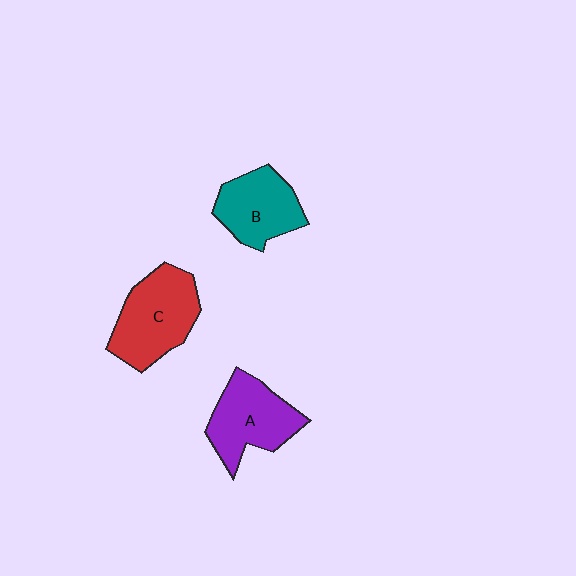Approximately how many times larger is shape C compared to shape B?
Approximately 1.2 times.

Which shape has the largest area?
Shape C (red).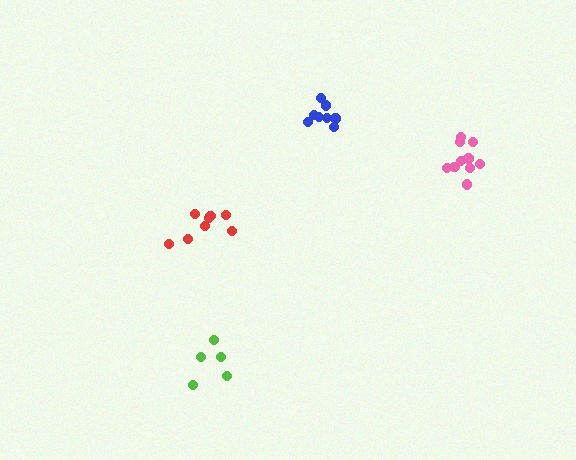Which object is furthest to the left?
The red cluster is leftmost.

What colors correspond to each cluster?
The clusters are colored: blue, red, lime, pink.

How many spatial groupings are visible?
There are 4 spatial groupings.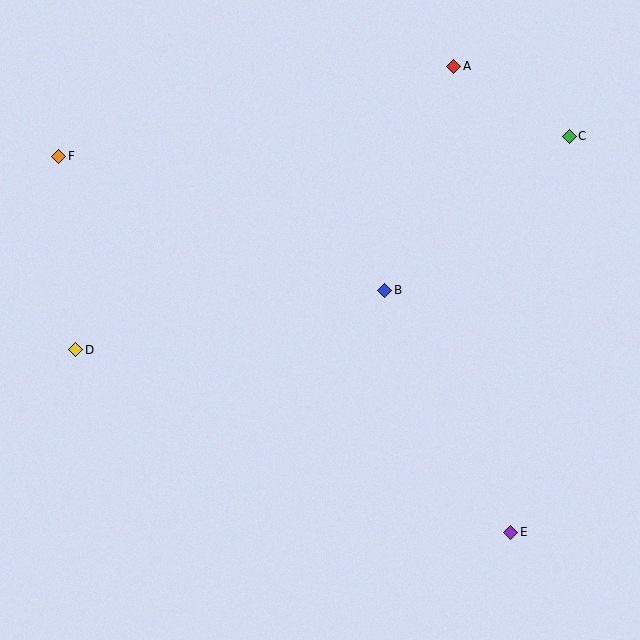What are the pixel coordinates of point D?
Point D is at (76, 350).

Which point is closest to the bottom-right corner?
Point E is closest to the bottom-right corner.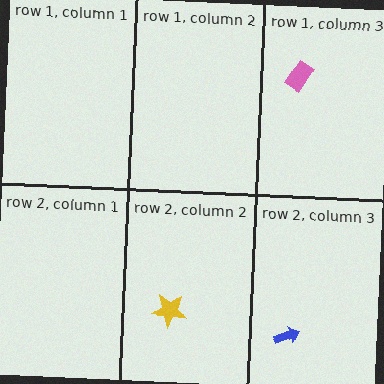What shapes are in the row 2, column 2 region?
The yellow star.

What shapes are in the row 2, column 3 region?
The blue arrow.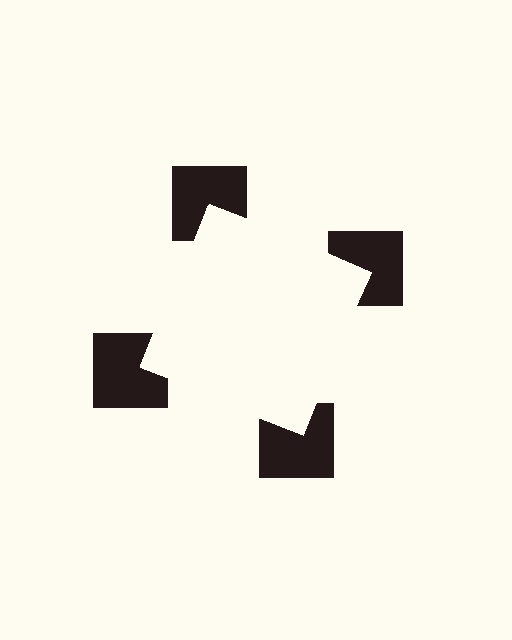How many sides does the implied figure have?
4 sides.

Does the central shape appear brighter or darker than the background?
It typically appears slightly brighter than the background, even though no actual brightness change is drawn.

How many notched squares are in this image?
There are 4 — one at each vertex of the illusory square.